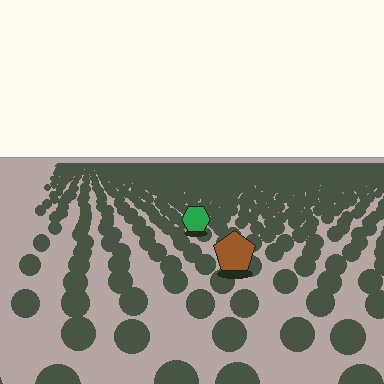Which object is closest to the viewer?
The brown pentagon is closest. The texture marks near it are larger and more spread out.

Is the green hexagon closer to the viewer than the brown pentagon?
No. The brown pentagon is closer — you can tell from the texture gradient: the ground texture is coarser near it.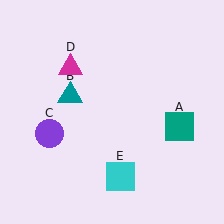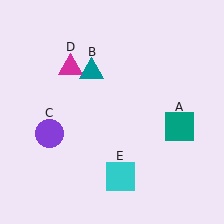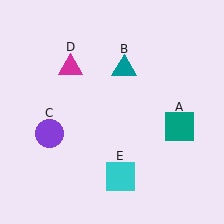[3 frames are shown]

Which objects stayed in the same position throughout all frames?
Teal square (object A) and purple circle (object C) and magenta triangle (object D) and cyan square (object E) remained stationary.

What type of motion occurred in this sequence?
The teal triangle (object B) rotated clockwise around the center of the scene.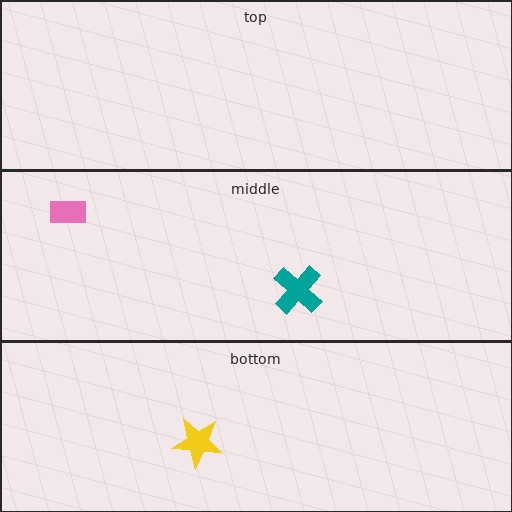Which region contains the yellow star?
The bottom region.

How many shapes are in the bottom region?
1.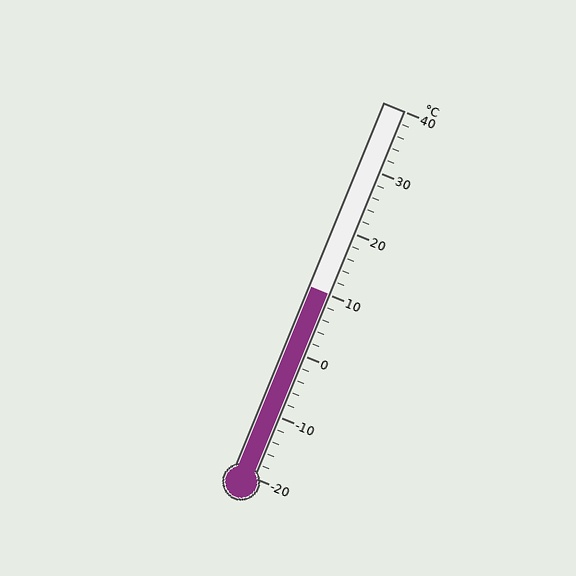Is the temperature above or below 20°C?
The temperature is below 20°C.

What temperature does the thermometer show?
The thermometer shows approximately 10°C.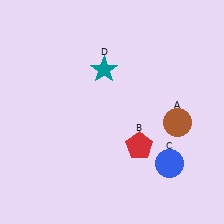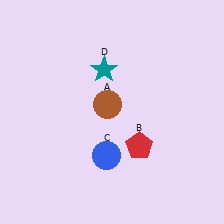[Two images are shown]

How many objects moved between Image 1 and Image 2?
2 objects moved between the two images.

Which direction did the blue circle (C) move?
The blue circle (C) moved left.